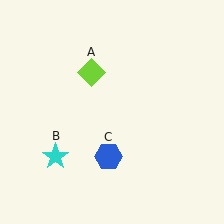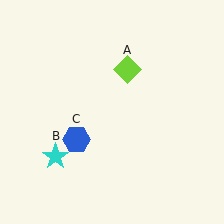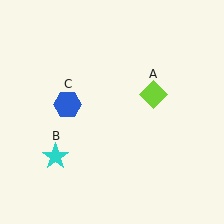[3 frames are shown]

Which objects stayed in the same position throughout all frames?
Cyan star (object B) remained stationary.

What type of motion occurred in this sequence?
The lime diamond (object A), blue hexagon (object C) rotated clockwise around the center of the scene.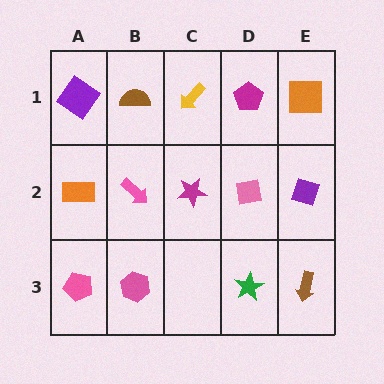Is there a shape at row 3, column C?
No, that cell is empty.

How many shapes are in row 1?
5 shapes.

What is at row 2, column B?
A pink arrow.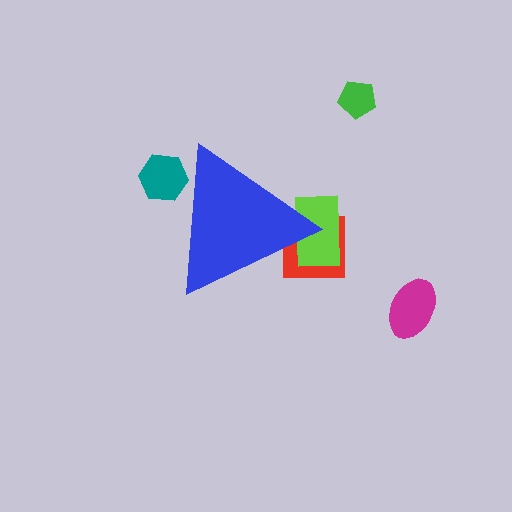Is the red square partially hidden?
Yes, the red square is partially hidden behind the blue triangle.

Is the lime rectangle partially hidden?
Yes, the lime rectangle is partially hidden behind the blue triangle.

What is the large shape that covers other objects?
A blue triangle.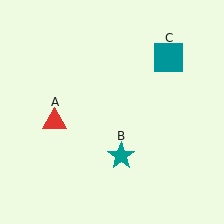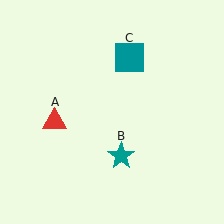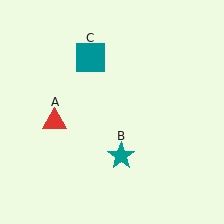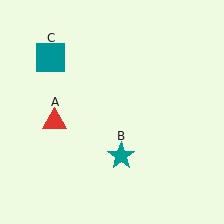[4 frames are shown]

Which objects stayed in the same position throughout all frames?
Red triangle (object A) and teal star (object B) remained stationary.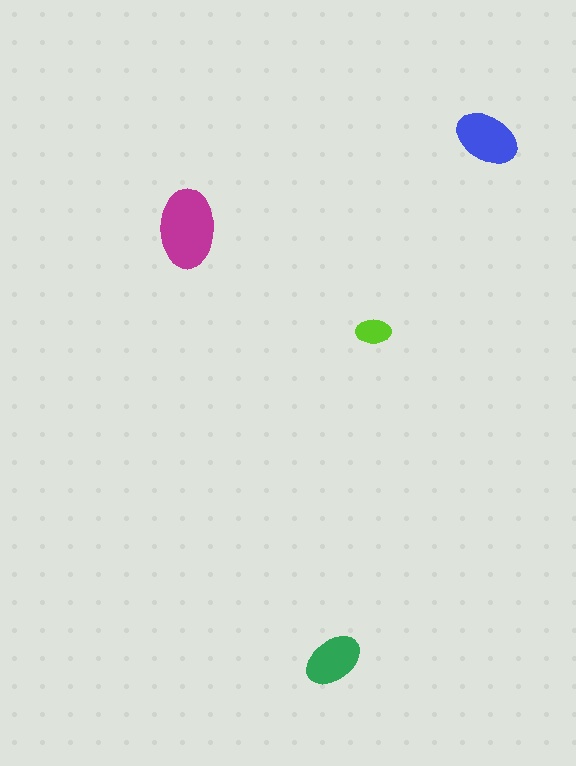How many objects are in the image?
There are 4 objects in the image.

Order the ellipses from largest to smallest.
the magenta one, the blue one, the green one, the lime one.